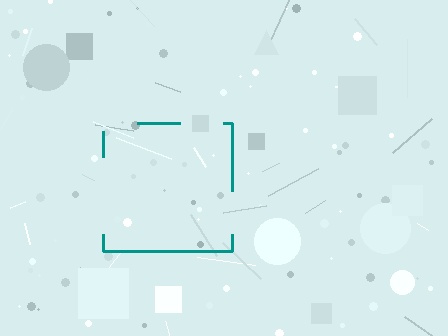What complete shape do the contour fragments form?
The contour fragments form a square.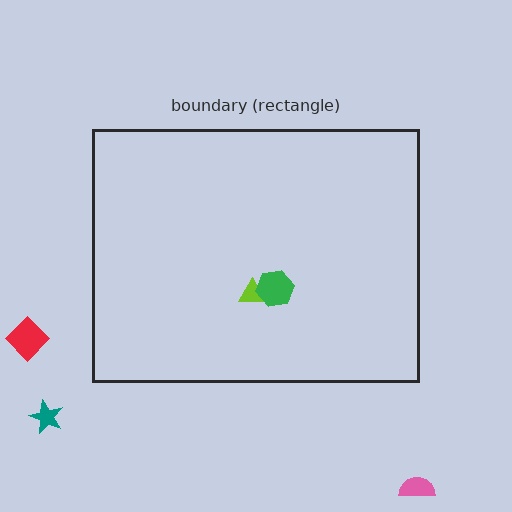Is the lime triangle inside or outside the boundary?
Inside.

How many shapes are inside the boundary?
2 inside, 3 outside.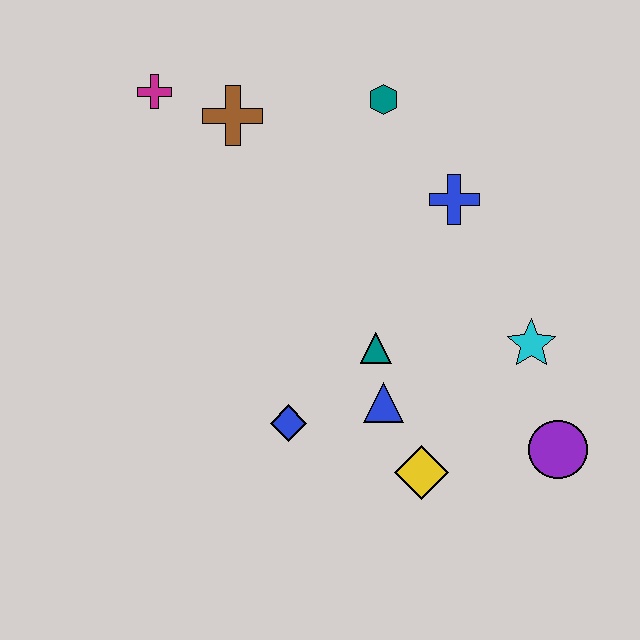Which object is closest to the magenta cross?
The brown cross is closest to the magenta cross.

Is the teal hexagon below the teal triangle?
No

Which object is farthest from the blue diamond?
The magenta cross is farthest from the blue diamond.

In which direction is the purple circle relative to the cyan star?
The purple circle is below the cyan star.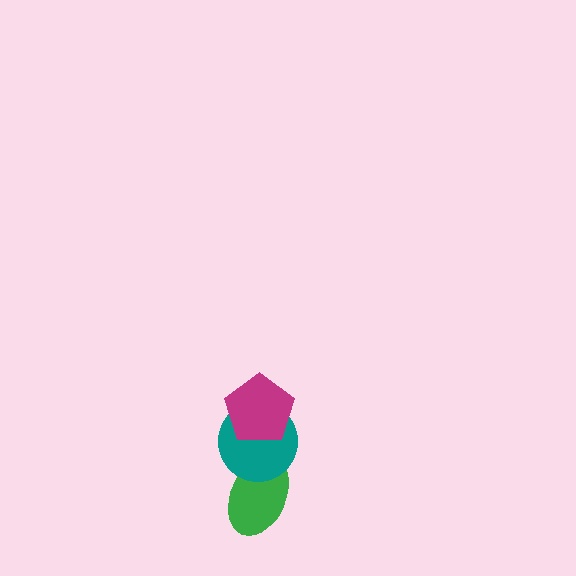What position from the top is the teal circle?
The teal circle is 2nd from the top.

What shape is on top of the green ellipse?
The teal circle is on top of the green ellipse.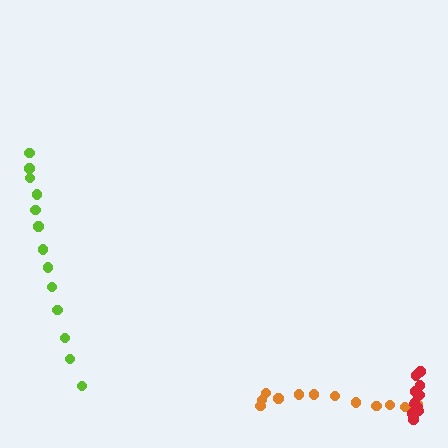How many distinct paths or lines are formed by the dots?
There are 3 distinct paths.